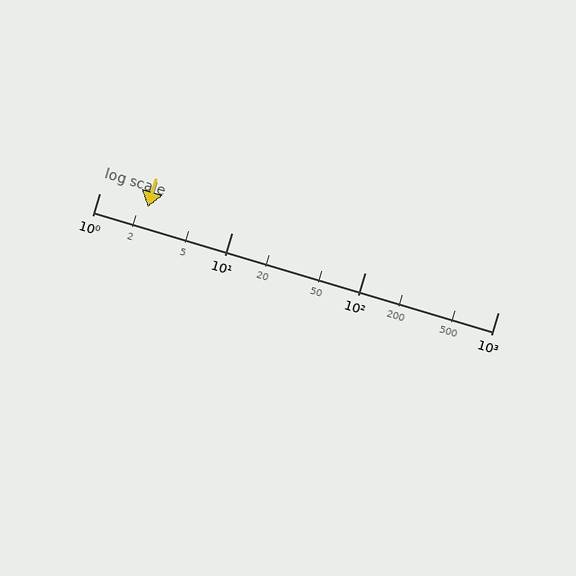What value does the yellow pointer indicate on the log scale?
The pointer indicates approximately 2.3.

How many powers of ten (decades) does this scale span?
The scale spans 3 decades, from 1 to 1000.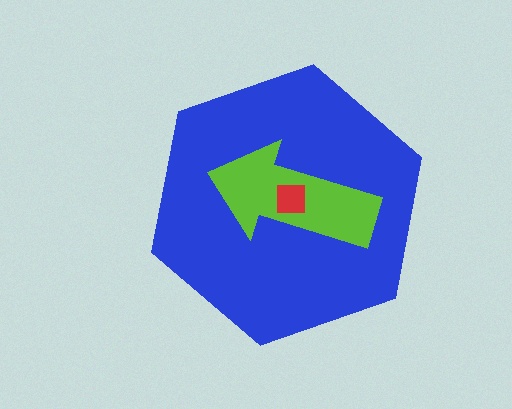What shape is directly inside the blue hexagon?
The lime arrow.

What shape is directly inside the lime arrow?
The red square.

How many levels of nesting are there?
3.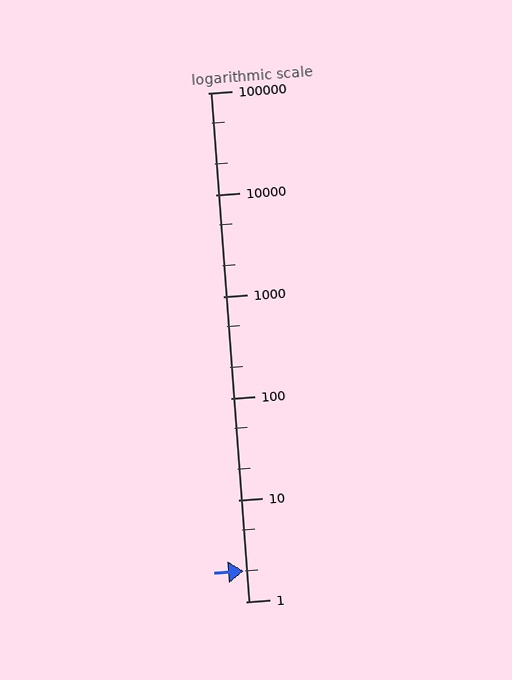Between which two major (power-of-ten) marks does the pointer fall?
The pointer is between 1 and 10.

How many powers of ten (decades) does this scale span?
The scale spans 5 decades, from 1 to 100000.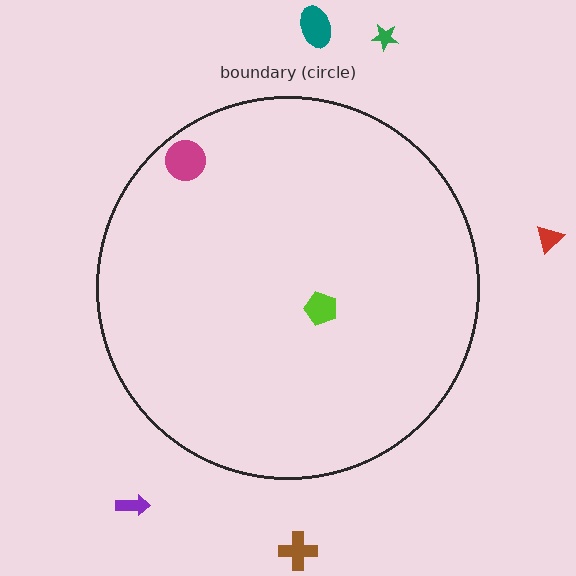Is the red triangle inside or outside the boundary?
Outside.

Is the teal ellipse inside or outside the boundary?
Outside.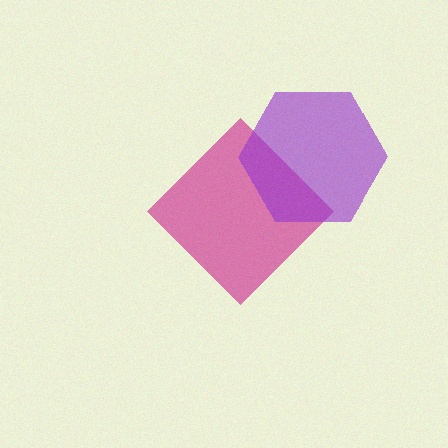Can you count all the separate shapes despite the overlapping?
Yes, there are 2 separate shapes.